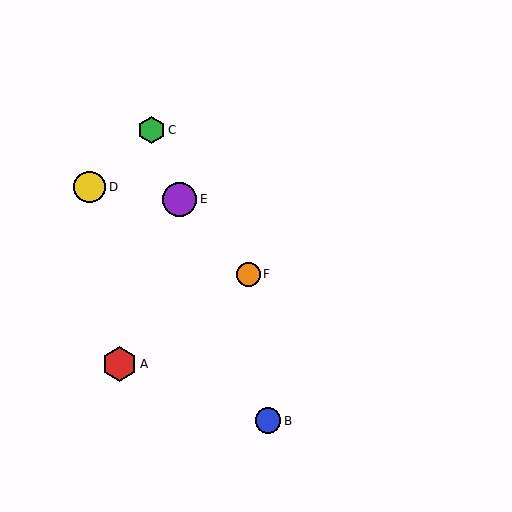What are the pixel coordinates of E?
Object E is at (179, 199).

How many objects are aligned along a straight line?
3 objects (B, C, E) are aligned along a straight line.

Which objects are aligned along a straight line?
Objects B, C, E are aligned along a straight line.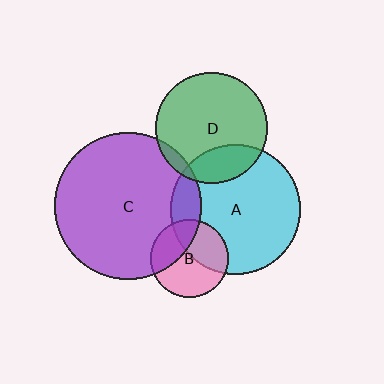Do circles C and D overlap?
Yes.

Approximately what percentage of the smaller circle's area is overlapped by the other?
Approximately 5%.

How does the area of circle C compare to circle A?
Approximately 1.3 times.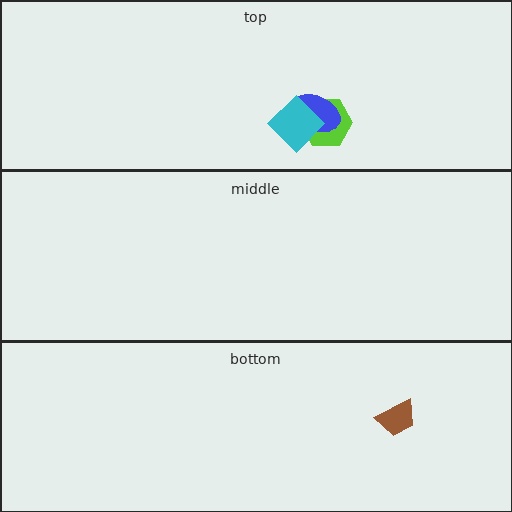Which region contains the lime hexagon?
The top region.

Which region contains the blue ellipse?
The top region.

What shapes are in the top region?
The lime hexagon, the blue ellipse, the cyan diamond.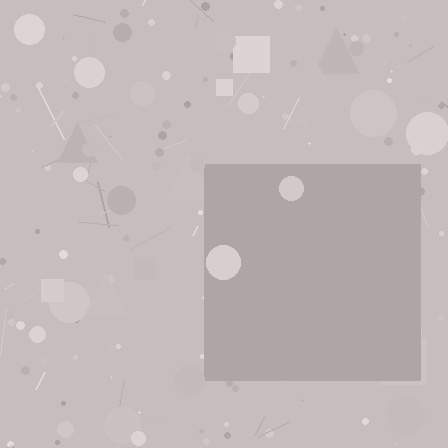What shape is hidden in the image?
A square is hidden in the image.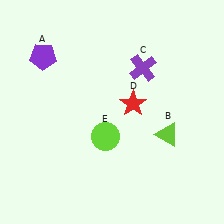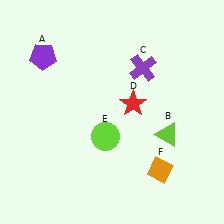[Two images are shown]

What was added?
An orange diamond (F) was added in Image 2.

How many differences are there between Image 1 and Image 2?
There is 1 difference between the two images.